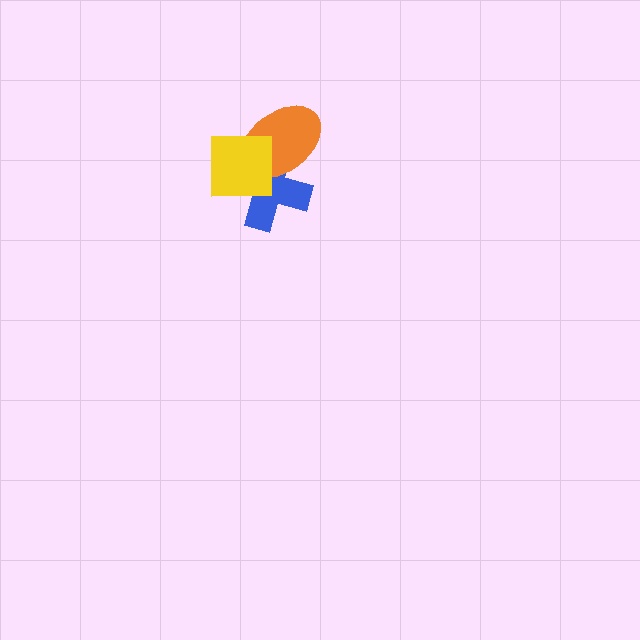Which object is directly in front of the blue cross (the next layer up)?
The orange ellipse is directly in front of the blue cross.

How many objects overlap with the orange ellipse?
2 objects overlap with the orange ellipse.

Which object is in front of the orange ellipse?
The yellow square is in front of the orange ellipse.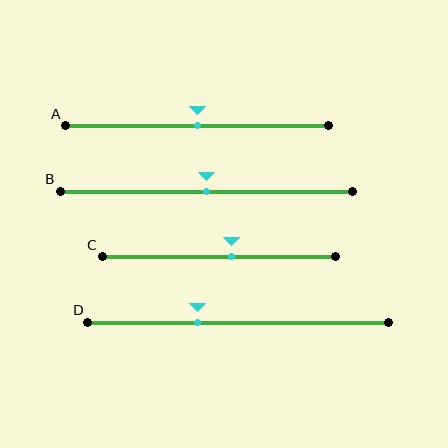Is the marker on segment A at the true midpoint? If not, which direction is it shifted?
Yes, the marker on segment A is at the true midpoint.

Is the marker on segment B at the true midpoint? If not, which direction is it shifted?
Yes, the marker on segment B is at the true midpoint.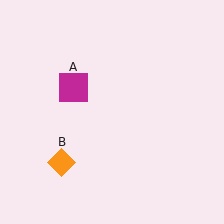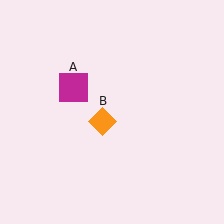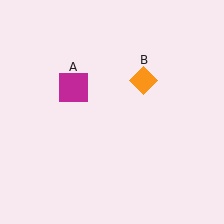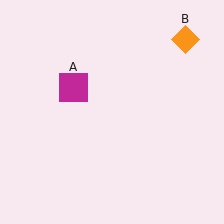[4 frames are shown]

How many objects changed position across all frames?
1 object changed position: orange diamond (object B).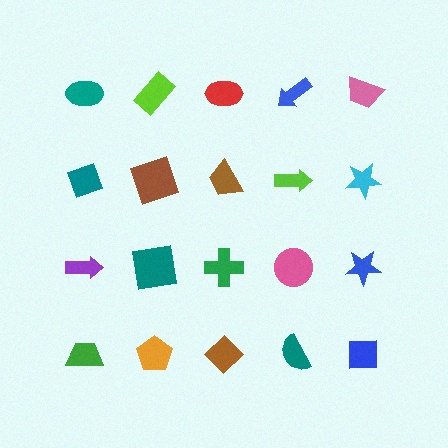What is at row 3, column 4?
A pink circle.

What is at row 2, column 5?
A cyan star.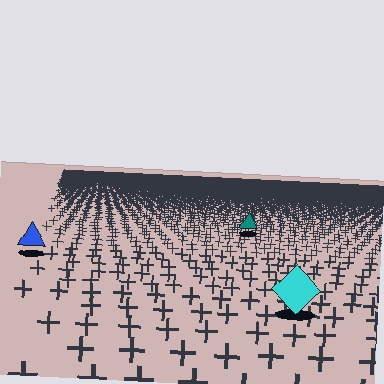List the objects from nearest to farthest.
From nearest to farthest: the cyan diamond, the blue triangle, the teal triangle.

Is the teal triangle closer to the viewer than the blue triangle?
No. The blue triangle is closer — you can tell from the texture gradient: the ground texture is coarser near it.